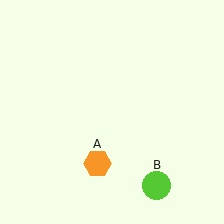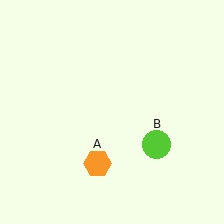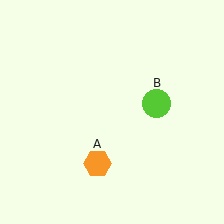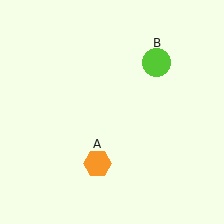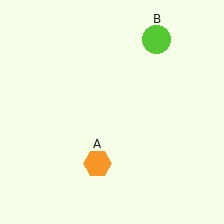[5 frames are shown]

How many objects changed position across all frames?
1 object changed position: lime circle (object B).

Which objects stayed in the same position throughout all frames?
Orange hexagon (object A) remained stationary.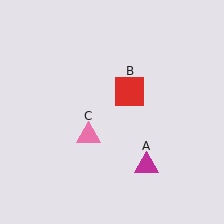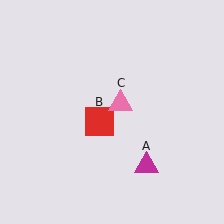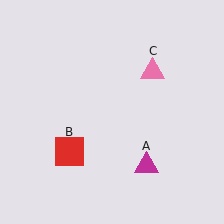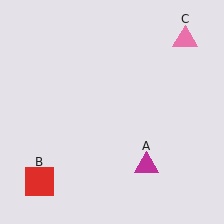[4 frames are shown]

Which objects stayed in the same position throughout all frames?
Magenta triangle (object A) remained stationary.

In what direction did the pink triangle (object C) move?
The pink triangle (object C) moved up and to the right.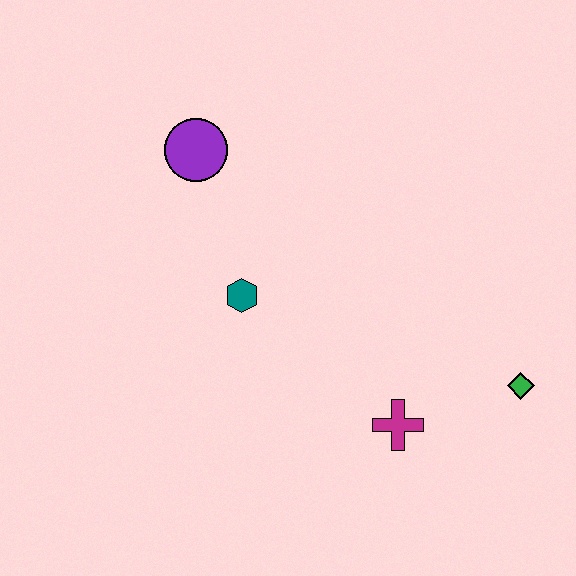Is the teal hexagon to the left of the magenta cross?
Yes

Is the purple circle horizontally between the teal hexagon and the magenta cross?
No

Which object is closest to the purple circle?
The teal hexagon is closest to the purple circle.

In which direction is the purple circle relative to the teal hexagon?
The purple circle is above the teal hexagon.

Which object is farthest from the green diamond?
The purple circle is farthest from the green diamond.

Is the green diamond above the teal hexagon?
No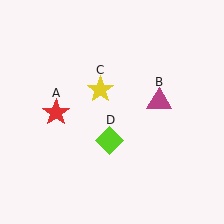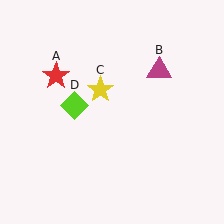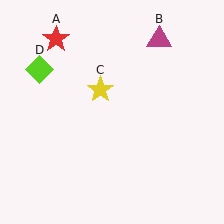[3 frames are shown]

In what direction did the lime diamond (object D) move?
The lime diamond (object D) moved up and to the left.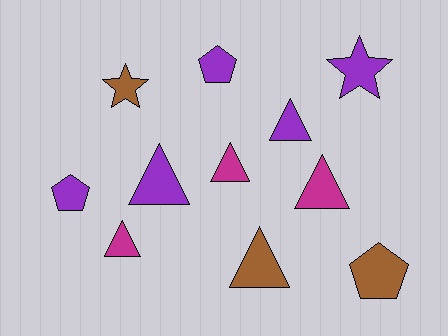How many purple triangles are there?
There are 2 purple triangles.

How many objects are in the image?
There are 11 objects.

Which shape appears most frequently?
Triangle, with 6 objects.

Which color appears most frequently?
Purple, with 5 objects.